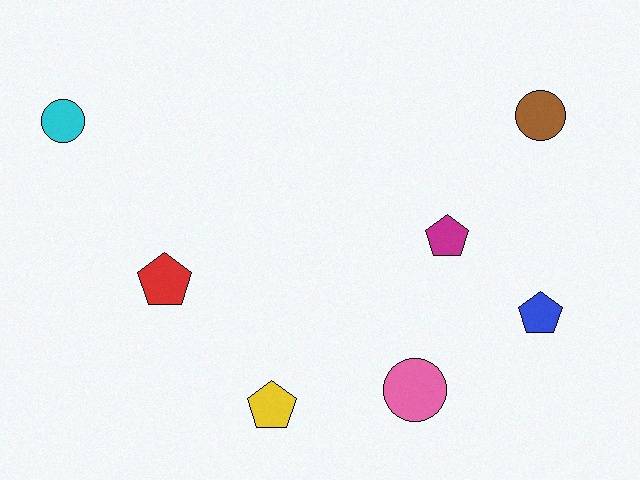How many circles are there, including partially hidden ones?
There are 3 circles.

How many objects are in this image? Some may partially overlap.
There are 7 objects.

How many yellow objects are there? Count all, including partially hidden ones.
There is 1 yellow object.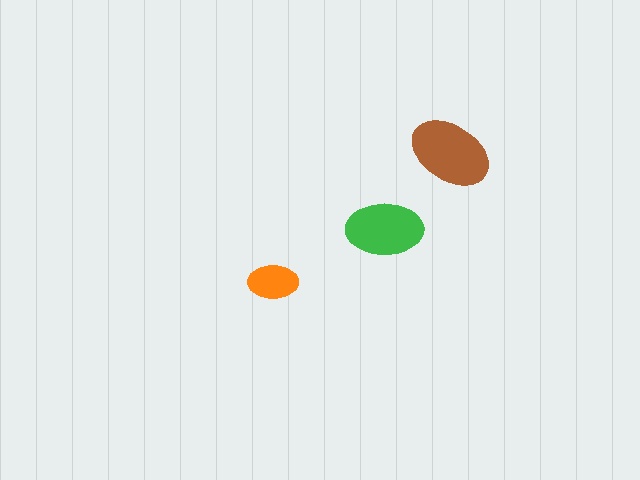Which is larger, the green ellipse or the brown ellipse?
The brown one.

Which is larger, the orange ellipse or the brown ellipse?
The brown one.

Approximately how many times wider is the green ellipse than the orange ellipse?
About 1.5 times wider.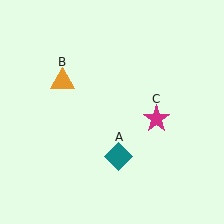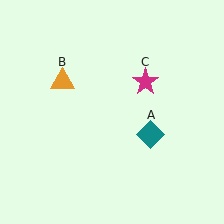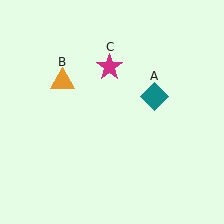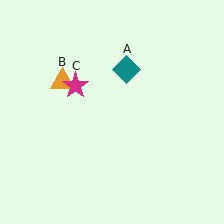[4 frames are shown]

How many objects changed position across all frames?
2 objects changed position: teal diamond (object A), magenta star (object C).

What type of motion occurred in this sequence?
The teal diamond (object A), magenta star (object C) rotated counterclockwise around the center of the scene.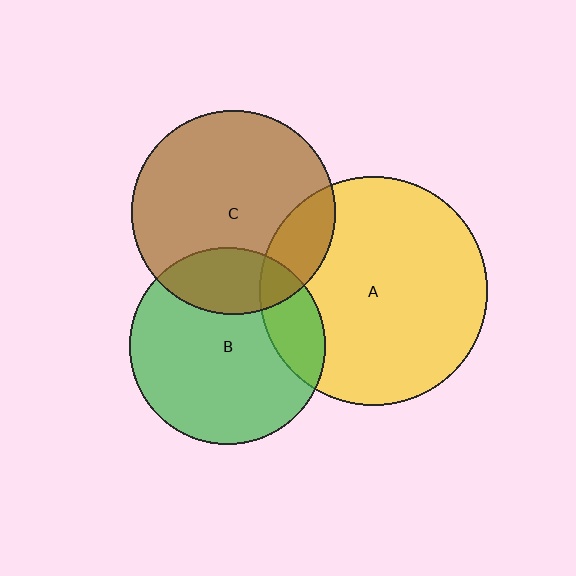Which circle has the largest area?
Circle A (yellow).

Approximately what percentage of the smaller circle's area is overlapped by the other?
Approximately 15%.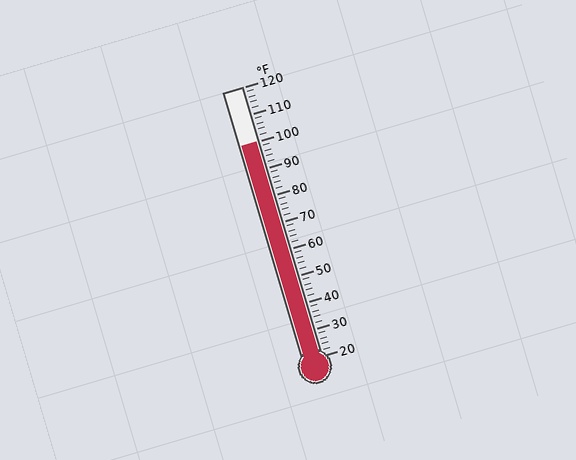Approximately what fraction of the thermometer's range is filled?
The thermometer is filled to approximately 80% of its range.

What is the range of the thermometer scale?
The thermometer scale ranges from 20°F to 120°F.